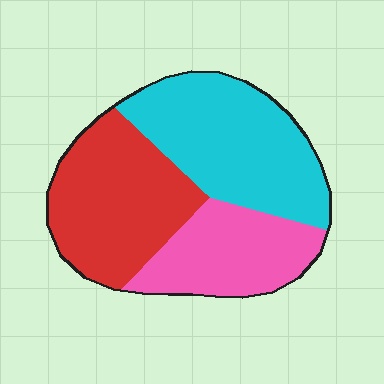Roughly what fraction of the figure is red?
Red covers 35% of the figure.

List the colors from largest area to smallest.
From largest to smallest: cyan, red, pink.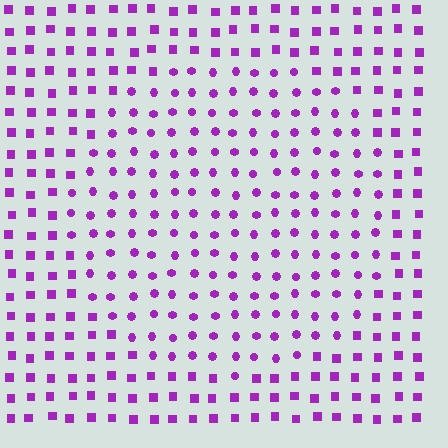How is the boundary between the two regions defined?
The boundary is defined by a change in element shape: circles inside vs. squares outside. All elements share the same color and spacing.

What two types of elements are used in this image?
The image uses circles inside the circle region and squares outside it.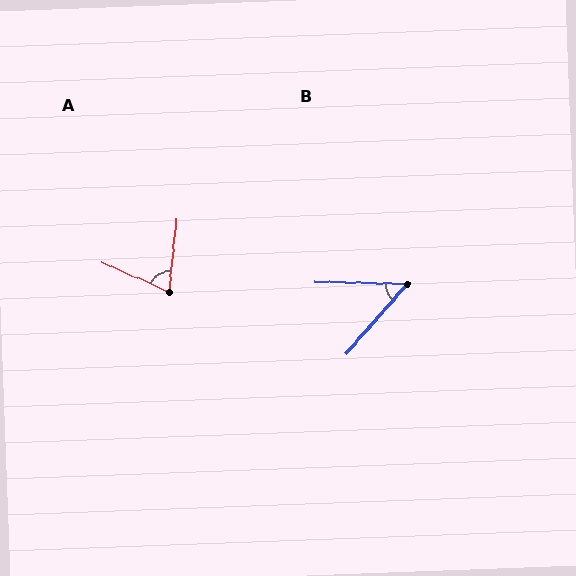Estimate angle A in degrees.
Approximately 72 degrees.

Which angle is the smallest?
B, at approximately 50 degrees.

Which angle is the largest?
A, at approximately 72 degrees.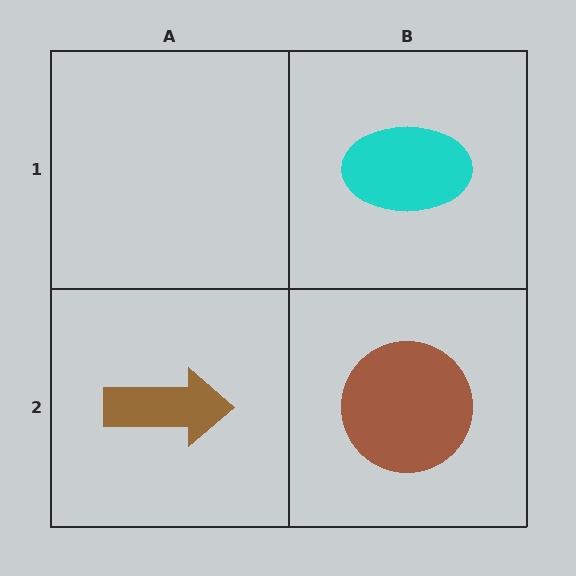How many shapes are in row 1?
1 shape.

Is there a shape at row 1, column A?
No, that cell is empty.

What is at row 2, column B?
A brown circle.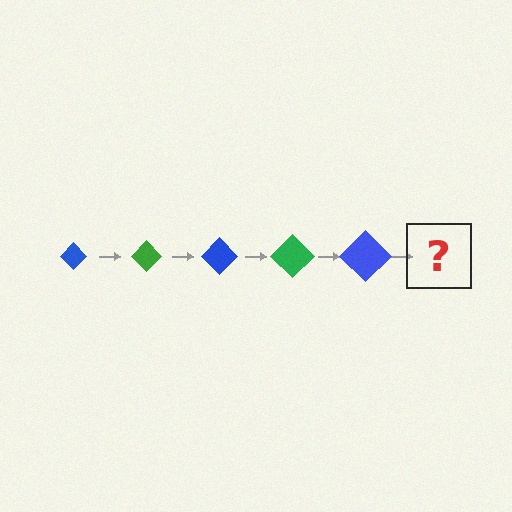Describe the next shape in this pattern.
It should be a green diamond, larger than the previous one.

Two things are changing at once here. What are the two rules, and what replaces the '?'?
The two rules are that the diamond grows larger each step and the color cycles through blue and green. The '?' should be a green diamond, larger than the previous one.